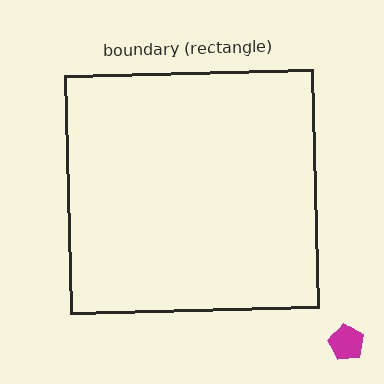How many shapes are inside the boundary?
0 inside, 1 outside.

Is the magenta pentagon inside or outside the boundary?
Outside.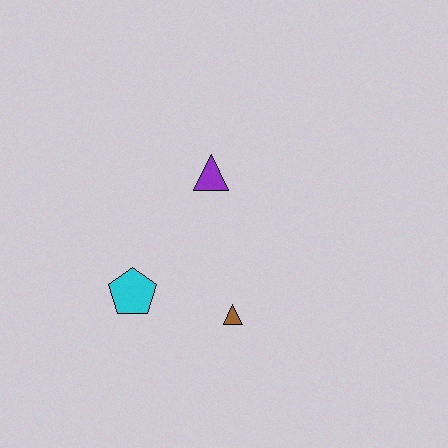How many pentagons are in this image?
There is 1 pentagon.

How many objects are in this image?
There are 3 objects.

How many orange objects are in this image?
There are no orange objects.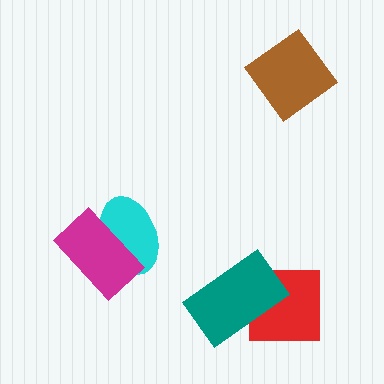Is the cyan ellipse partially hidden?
Yes, it is partially covered by another shape.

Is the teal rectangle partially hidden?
No, no other shape covers it.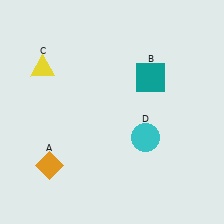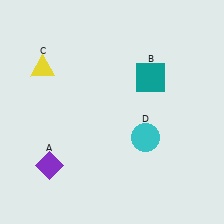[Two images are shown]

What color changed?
The diamond (A) changed from orange in Image 1 to purple in Image 2.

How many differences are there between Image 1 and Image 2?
There is 1 difference between the two images.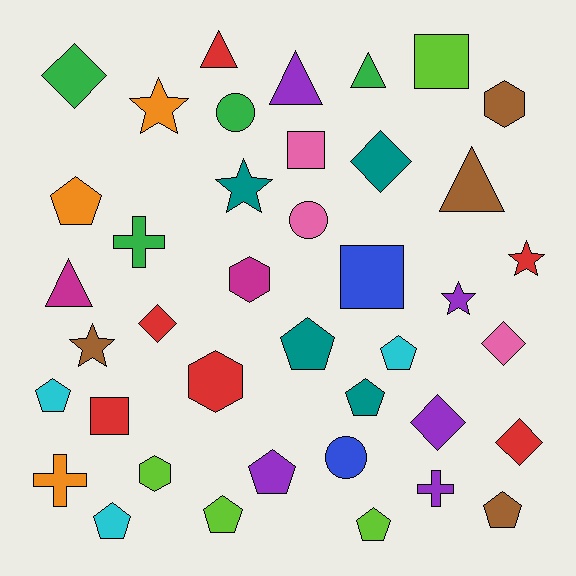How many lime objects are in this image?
There are 4 lime objects.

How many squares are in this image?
There are 4 squares.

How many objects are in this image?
There are 40 objects.